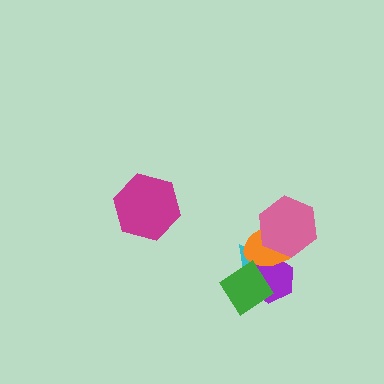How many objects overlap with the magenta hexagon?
0 objects overlap with the magenta hexagon.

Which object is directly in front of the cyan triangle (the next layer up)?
The purple hexagon is directly in front of the cyan triangle.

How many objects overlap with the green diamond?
3 objects overlap with the green diamond.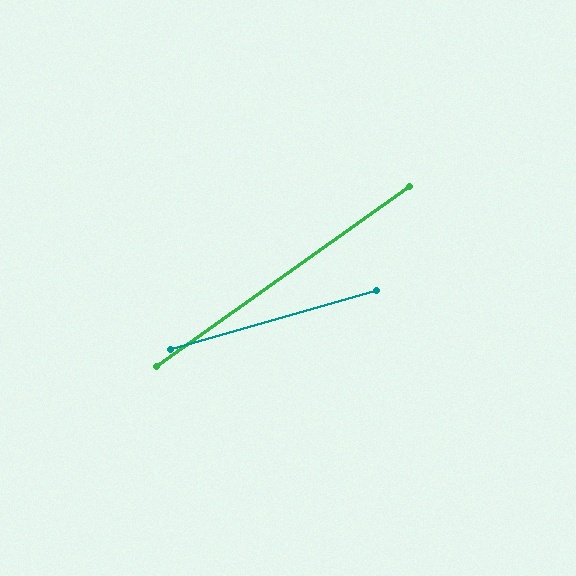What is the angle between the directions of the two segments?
Approximately 20 degrees.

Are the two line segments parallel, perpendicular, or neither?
Neither parallel nor perpendicular — they differ by about 20°.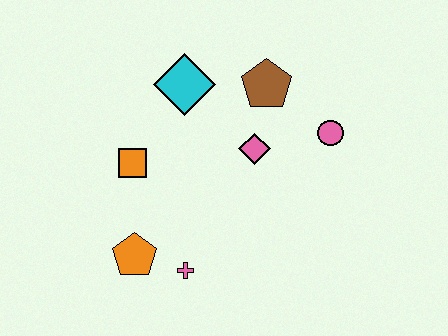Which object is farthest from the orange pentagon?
The pink circle is farthest from the orange pentagon.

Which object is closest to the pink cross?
The orange pentagon is closest to the pink cross.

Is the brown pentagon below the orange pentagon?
No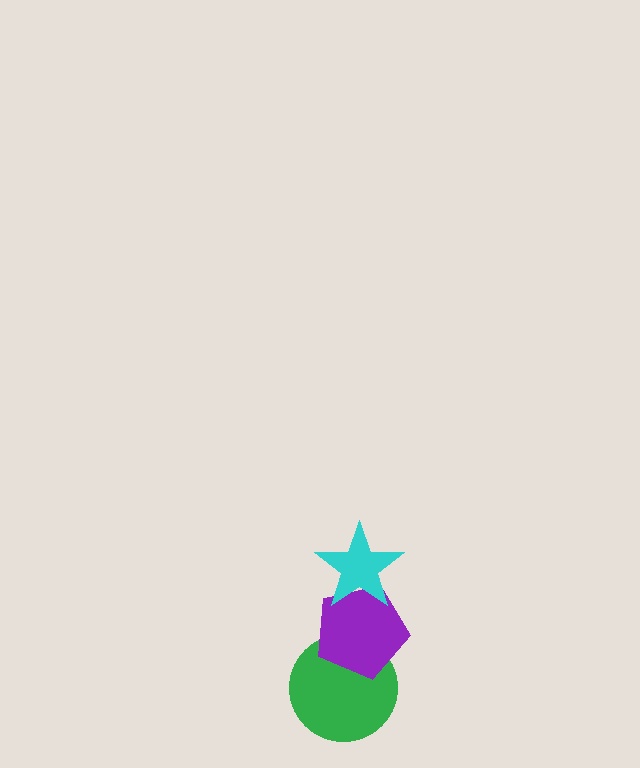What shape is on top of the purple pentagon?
The cyan star is on top of the purple pentagon.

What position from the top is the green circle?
The green circle is 3rd from the top.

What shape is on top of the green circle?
The purple pentagon is on top of the green circle.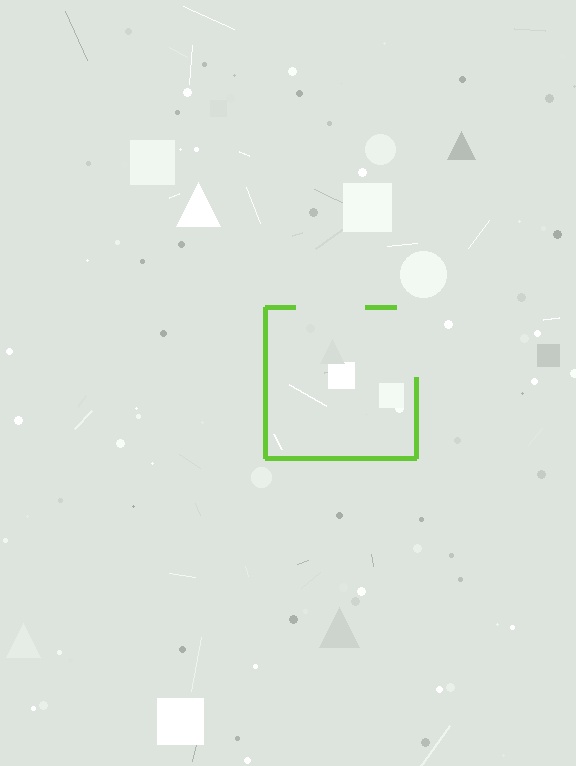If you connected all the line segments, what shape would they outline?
They would outline a square.